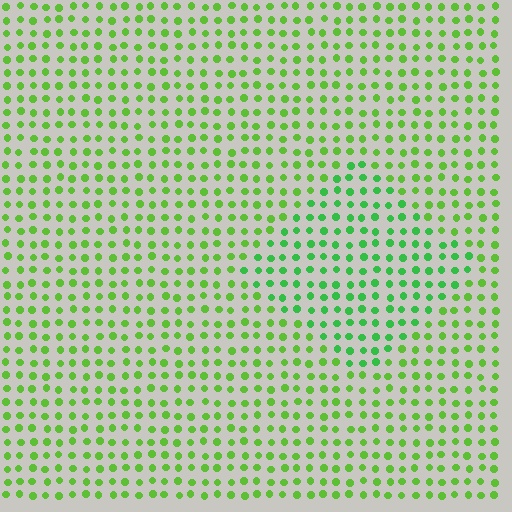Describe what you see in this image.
The image is filled with small lime elements in a uniform arrangement. A diamond-shaped region is visible where the elements are tinted to a slightly different hue, forming a subtle color boundary.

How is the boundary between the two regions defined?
The boundary is defined purely by a slight shift in hue (about 26 degrees). Spacing, size, and orientation are identical on both sides.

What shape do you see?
I see a diamond.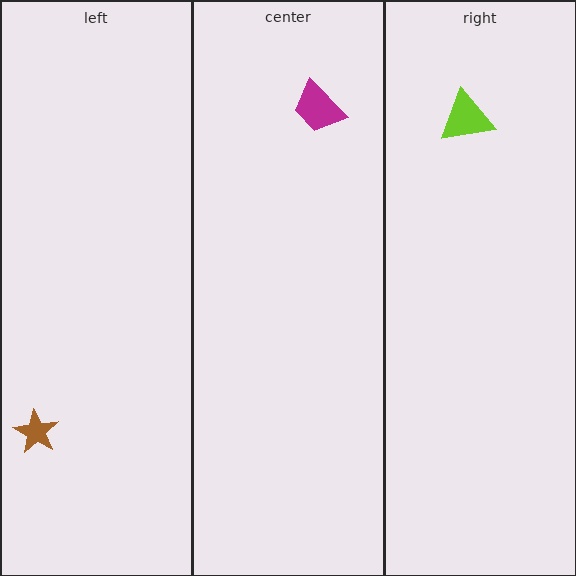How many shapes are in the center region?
1.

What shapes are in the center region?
The magenta trapezoid.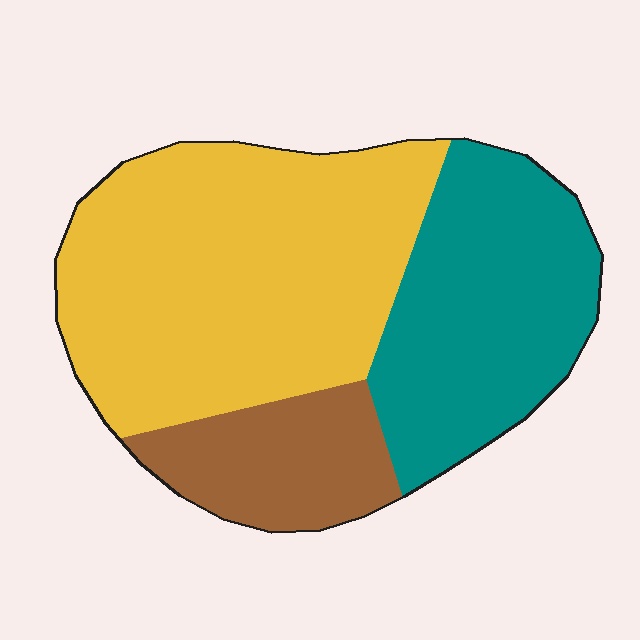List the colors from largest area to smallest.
From largest to smallest: yellow, teal, brown.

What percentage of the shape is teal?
Teal takes up about one third (1/3) of the shape.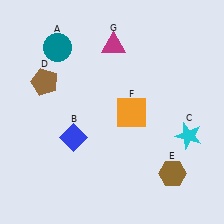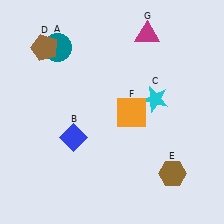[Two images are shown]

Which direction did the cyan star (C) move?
The cyan star (C) moved up.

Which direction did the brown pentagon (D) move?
The brown pentagon (D) moved up.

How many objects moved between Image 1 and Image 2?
3 objects moved between the two images.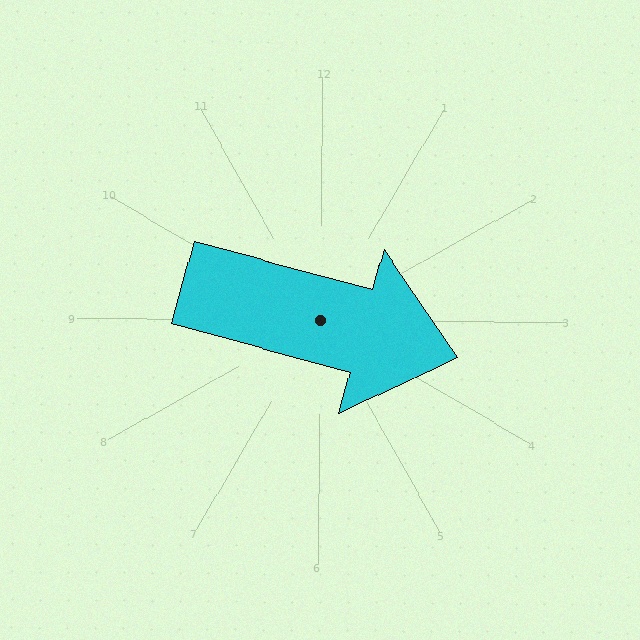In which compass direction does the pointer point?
East.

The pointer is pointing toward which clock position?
Roughly 3 o'clock.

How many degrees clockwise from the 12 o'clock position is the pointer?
Approximately 105 degrees.